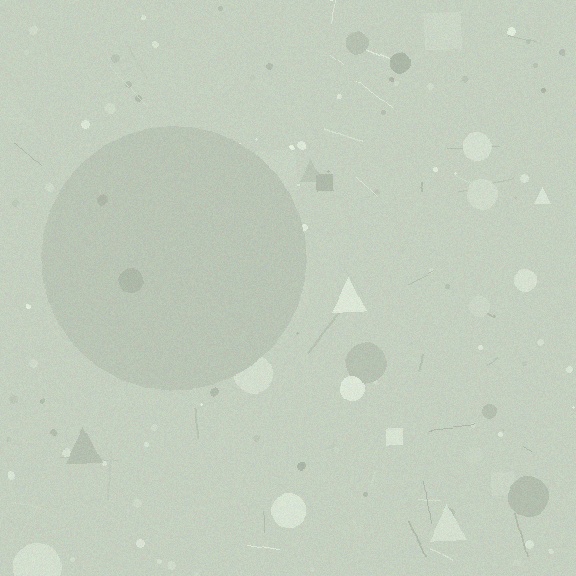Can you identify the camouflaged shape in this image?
The camouflaged shape is a circle.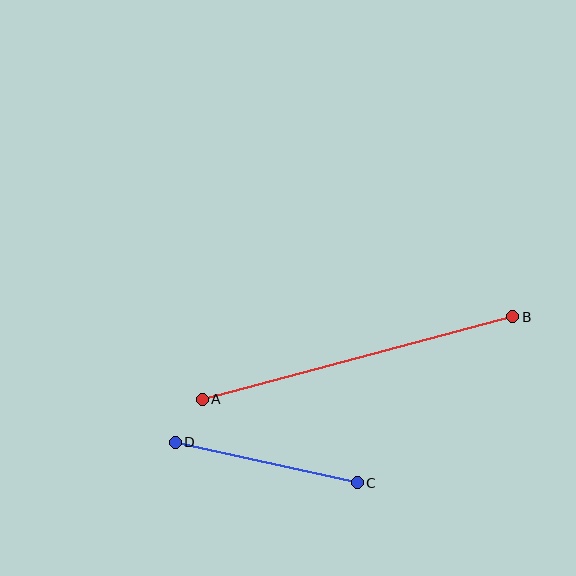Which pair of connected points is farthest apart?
Points A and B are farthest apart.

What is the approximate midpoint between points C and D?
The midpoint is at approximately (266, 462) pixels.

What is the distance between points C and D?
The distance is approximately 187 pixels.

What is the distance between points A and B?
The distance is approximately 321 pixels.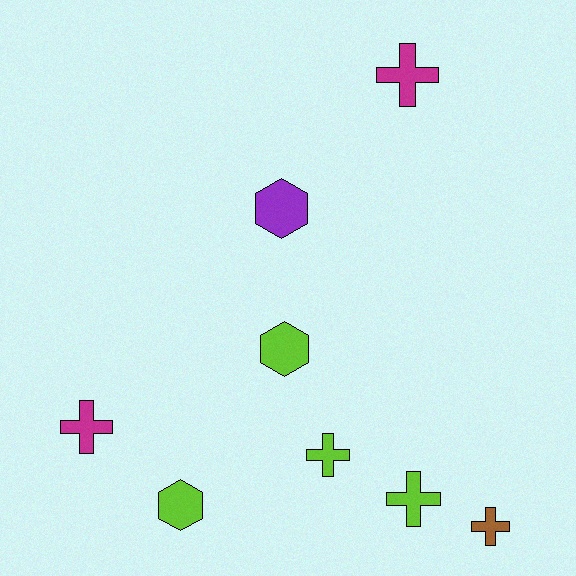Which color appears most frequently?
Lime, with 4 objects.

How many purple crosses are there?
There are no purple crosses.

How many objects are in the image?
There are 8 objects.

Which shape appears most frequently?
Cross, with 5 objects.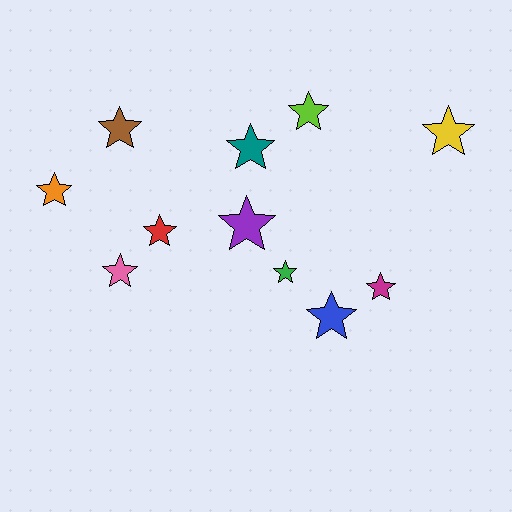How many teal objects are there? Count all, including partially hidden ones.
There is 1 teal object.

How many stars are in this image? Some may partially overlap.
There are 11 stars.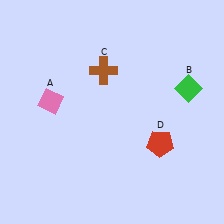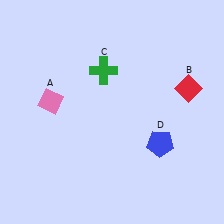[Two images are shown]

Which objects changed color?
B changed from green to red. C changed from brown to green. D changed from red to blue.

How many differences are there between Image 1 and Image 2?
There are 3 differences between the two images.